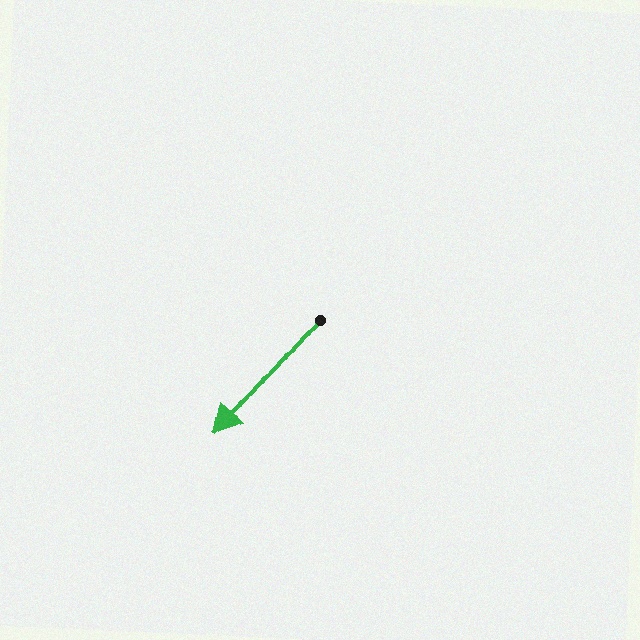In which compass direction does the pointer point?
Southwest.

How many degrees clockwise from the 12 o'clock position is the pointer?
Approximately 221 degrees.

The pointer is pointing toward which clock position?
Roughly 7 o'clock.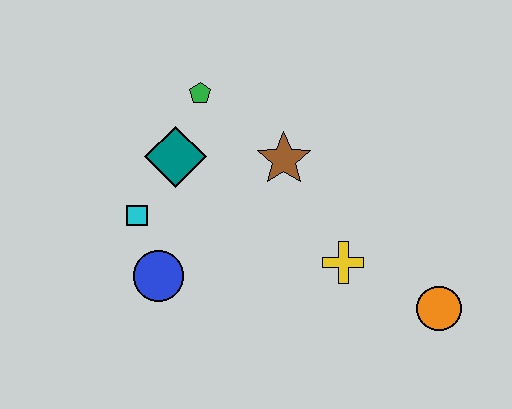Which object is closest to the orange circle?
The yellow cross is closest to the orange circle.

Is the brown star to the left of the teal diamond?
No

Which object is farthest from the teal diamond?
The orange circle is farthest from the teal diamond.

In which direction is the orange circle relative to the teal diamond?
The orange circle is to the right of the teal diamond.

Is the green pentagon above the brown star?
Yes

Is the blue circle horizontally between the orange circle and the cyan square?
Yes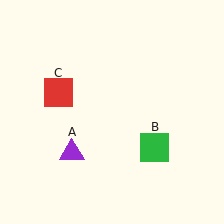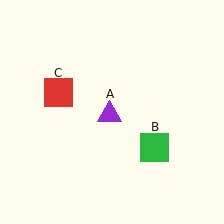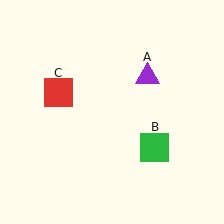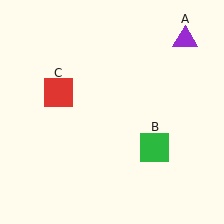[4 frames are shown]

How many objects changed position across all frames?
1 object changed position: purple triangle (object A).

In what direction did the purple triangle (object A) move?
The purple triangle (object A) moved up and to the right.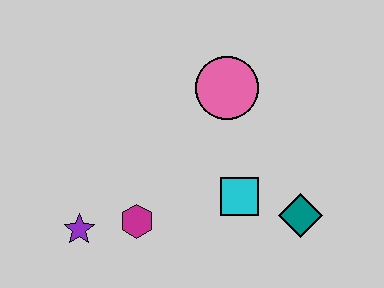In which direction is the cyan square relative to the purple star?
The cyan square is to the right of the purple star.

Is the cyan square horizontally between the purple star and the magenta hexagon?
No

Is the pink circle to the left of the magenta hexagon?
No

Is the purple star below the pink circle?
Yes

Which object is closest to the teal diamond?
The cyan square is closest to the teal diamond.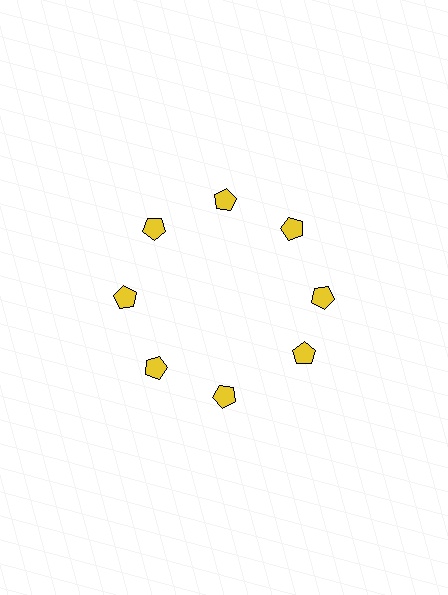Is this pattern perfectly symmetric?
No. The 8 yellow pentagons are arranged in a ring, but one element near the 4 o'clock position is rotated out of alignment along the ring, breaking the 8-fold rotational symmetry.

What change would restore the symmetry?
The symmetry would be restored by rotating it back into even spacing with its neighbors so that all 8 pentagons sit at equal angles and equal distance from the center.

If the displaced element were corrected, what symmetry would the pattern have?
It would have 8-fold rotational symmetry — the pattern would map onto itself every 45 degrees.